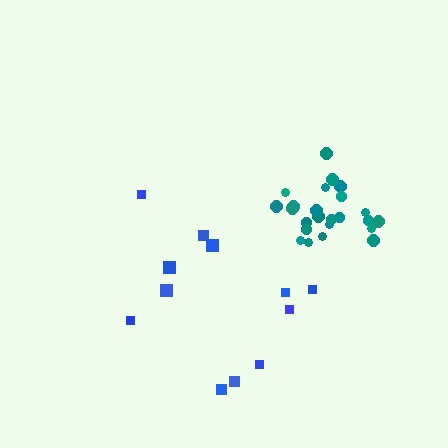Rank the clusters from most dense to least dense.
teal, blue.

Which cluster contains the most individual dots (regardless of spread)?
Teal (24).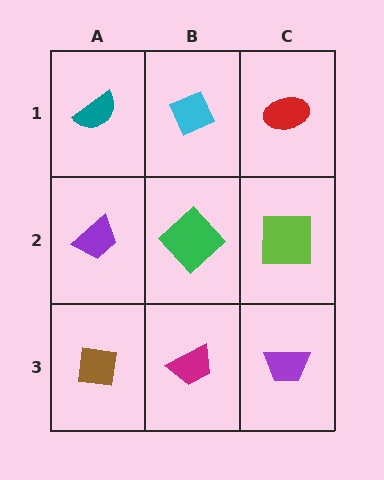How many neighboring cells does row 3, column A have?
2.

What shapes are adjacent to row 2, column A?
A teal semicircle (row 1, column A), a brown square (row 3, column A), a green diamond (row 2, column B).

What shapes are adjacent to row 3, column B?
A green diamond (row 2, column B), a brown square (row 3, column A), a purple trapezoid (row 3, column C).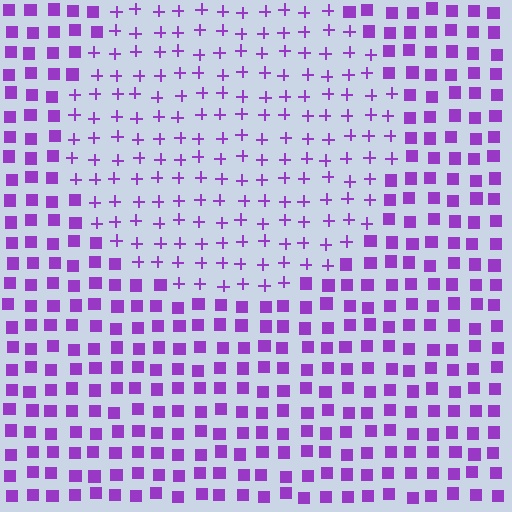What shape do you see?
I see a circle.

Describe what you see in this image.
The image is filled with small purple elements arranged in a uniform grid. A circle-shaped region contains plus signs, while the surrounding area contains squares. The boundary is defined purely by the change in element shape.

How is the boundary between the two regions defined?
The boundary is defined by a change in element shape: plus signs inside vs. squares outside. All elements share the same color and spacing.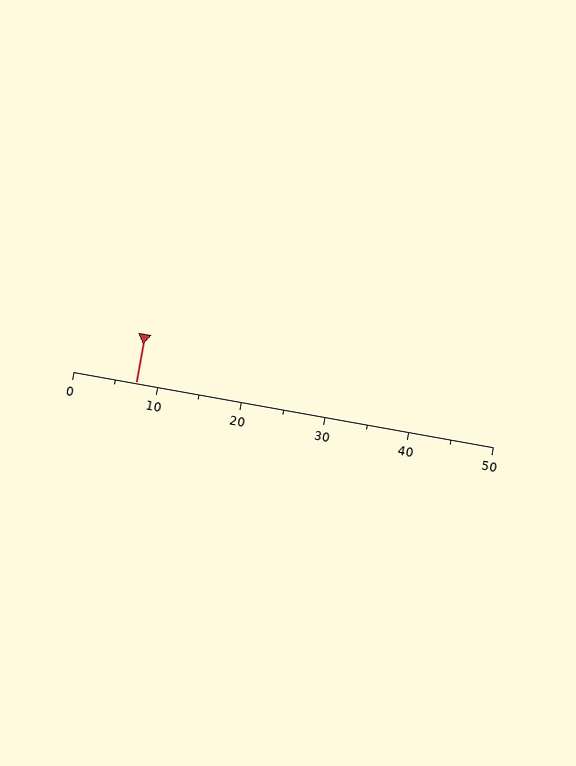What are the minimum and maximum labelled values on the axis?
The axis runs from 0 to 50.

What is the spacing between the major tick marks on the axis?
The major ticks are spaced 10 apart.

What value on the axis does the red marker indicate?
The marker indicates approximately 7.5.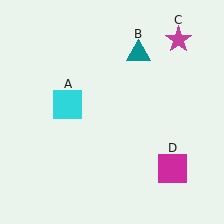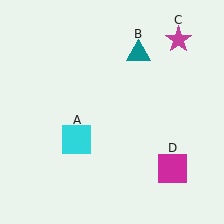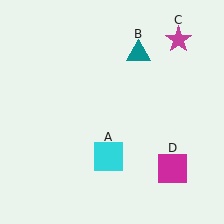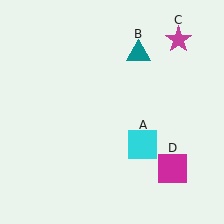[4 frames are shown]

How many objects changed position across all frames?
1 object changed position: cyan square (object A).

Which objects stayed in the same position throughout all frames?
Teal triangle (object B) and magenta star (object C) and magenta square (object D) remained stationary.